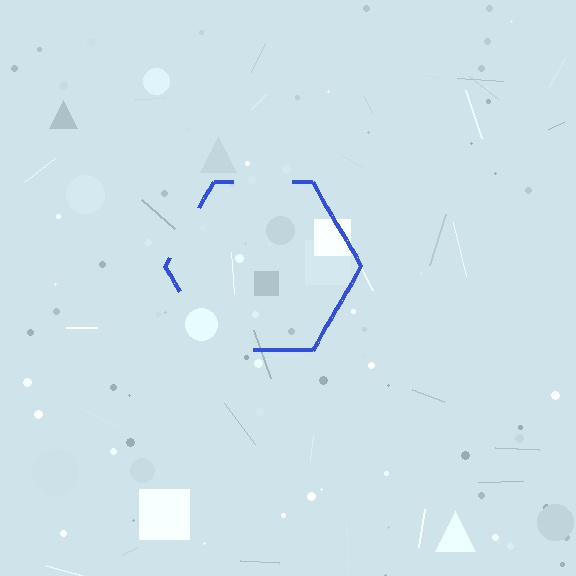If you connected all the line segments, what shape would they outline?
They would outline a hexagon.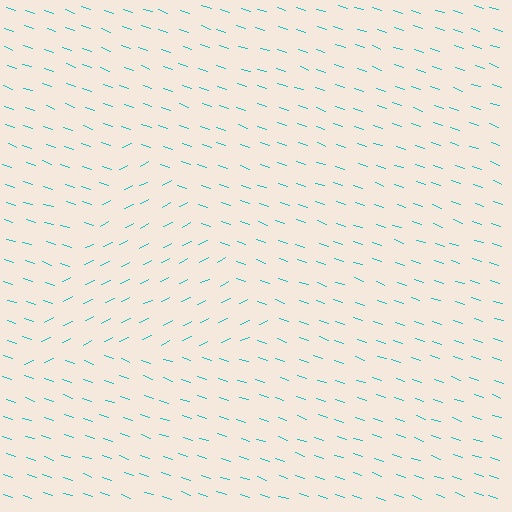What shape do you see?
I see a triangle.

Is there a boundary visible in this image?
Yes, there is a texture boundary formed by a change in line orientation.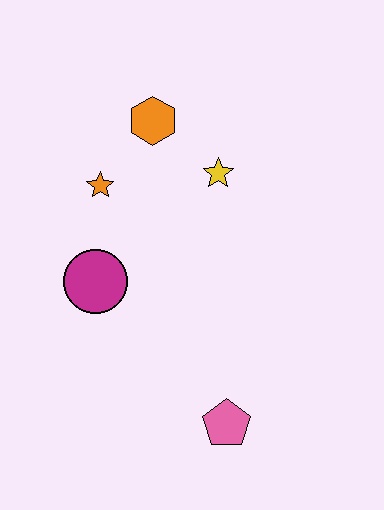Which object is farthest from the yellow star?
The pink pentagon is farthest from the yellow star.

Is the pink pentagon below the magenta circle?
Yes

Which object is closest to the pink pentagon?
The magenta circle is closest to the pink pentagon.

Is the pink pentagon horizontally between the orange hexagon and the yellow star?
No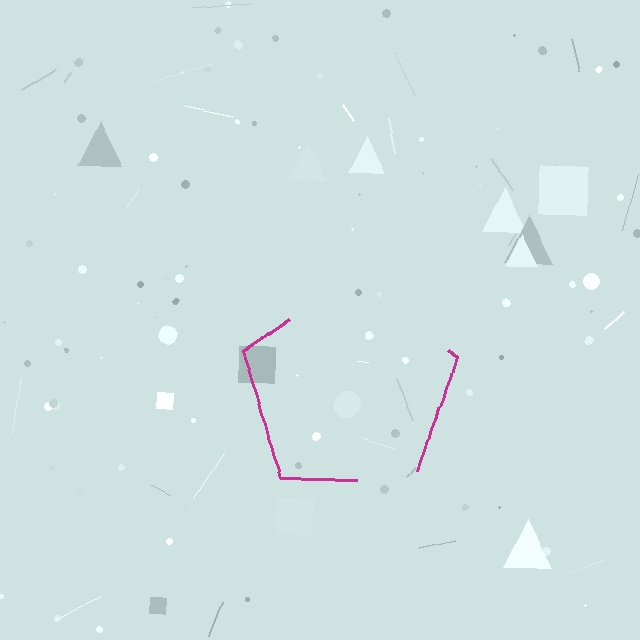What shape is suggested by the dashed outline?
The dashed outline suggests a pentagon.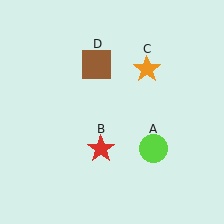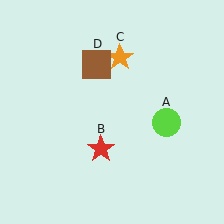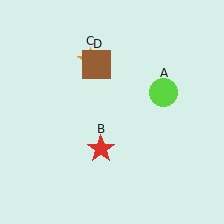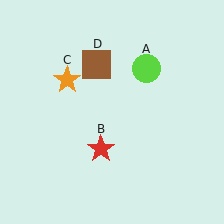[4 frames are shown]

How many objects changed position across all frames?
2 objects changed position: lime circle (object A), orange star (object C).